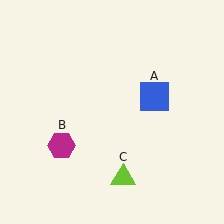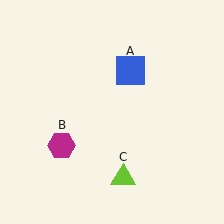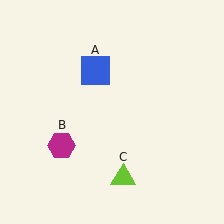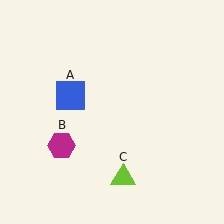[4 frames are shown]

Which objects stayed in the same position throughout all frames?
Magenta hexagon (object B) and lime triangle (object C) remained stationary.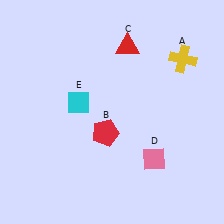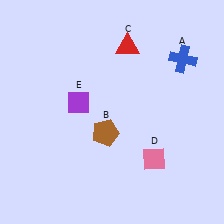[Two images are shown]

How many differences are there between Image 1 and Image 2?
There are 3 differences between the two images.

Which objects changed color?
A changed from yellow to blue. B changed from red to brown. E changed from cyan to purple.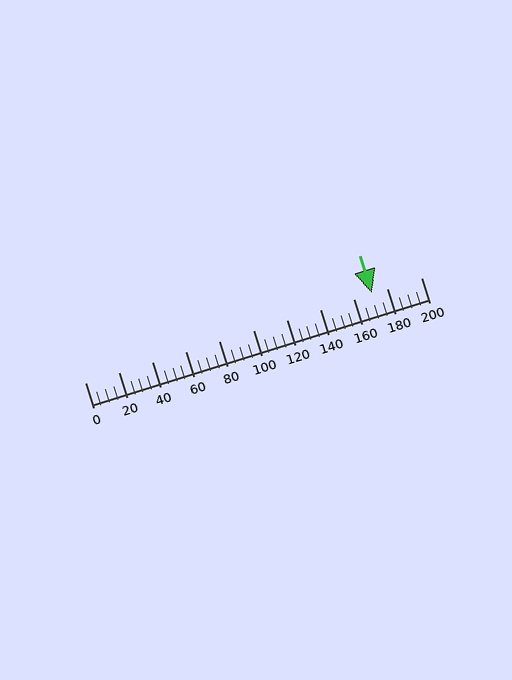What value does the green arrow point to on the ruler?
The green arrow points to approximately 171.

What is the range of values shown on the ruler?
The ruler shows values from 0 to 200.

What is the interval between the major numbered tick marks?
The major tick marks are spaced 20 units apart.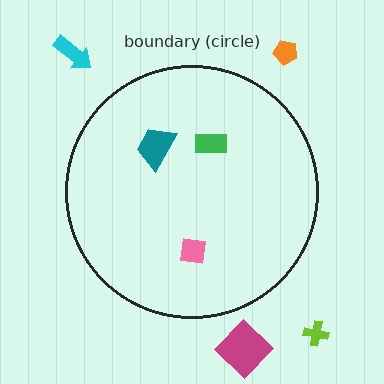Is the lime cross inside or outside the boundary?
Outside.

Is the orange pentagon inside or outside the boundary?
Outside.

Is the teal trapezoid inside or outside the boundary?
Inside.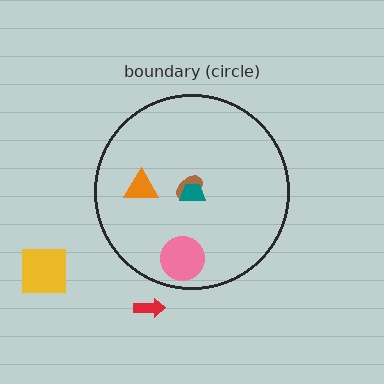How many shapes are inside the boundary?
4 inside, 2 outside.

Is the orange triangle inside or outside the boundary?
Inside.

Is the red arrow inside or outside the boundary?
Outside.